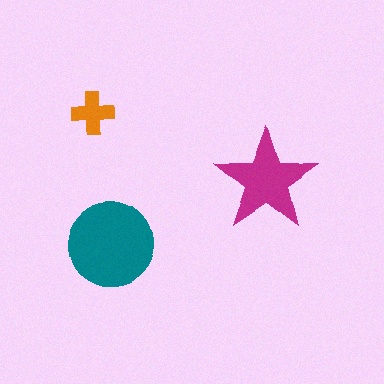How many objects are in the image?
There are 3 objects in the image.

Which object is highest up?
The orange cross is topmost.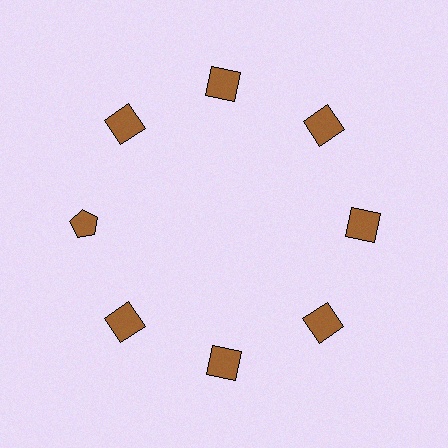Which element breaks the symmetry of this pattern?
The brown pentagon at roughly the 9 o'clock position breaks the symmetry. All other shapes are brown squares.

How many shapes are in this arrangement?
There are 8 shapes arranged in a ring pattern.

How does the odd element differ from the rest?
It has a different shape: pentagon instead of square.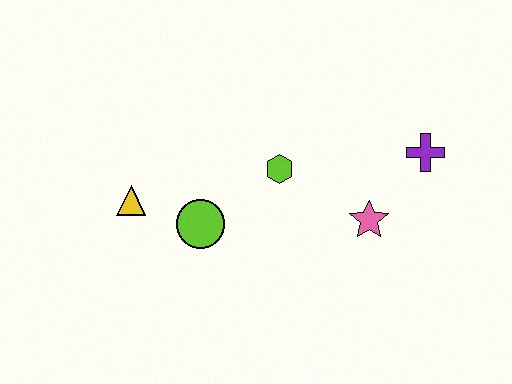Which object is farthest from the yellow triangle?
The purple cross is farthest from the yellow triangle.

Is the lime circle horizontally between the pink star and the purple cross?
No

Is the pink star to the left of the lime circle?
No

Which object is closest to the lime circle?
The yellow triangle is closest to the lime circle.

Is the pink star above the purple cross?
No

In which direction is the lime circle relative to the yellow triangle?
The lime circle is to the right of the yellow triangle.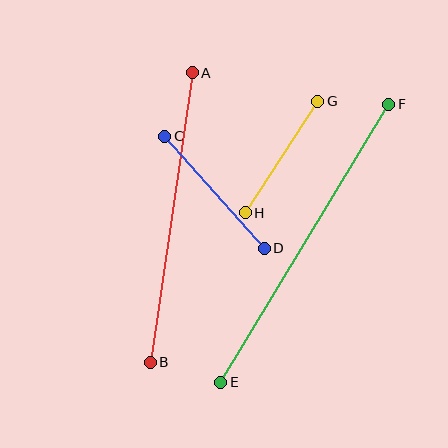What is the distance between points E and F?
The distance is approximately 325 pixels.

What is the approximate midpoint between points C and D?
The midpoint is at approximately (214, 192) pixels.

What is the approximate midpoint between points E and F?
The midpoint is at approximately (305, 243) pixels.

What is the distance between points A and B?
The distance is approximately 292 pixels.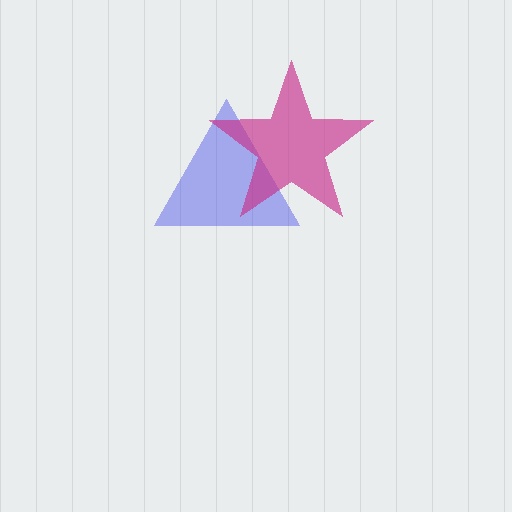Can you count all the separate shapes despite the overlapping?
Yes, there are 2 separate shapes.